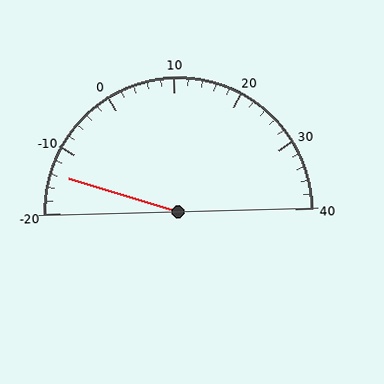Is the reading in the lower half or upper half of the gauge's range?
The reading is in the lower half of the range (-20 to 40).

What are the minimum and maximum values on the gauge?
The gauge ranges from -20 to 40.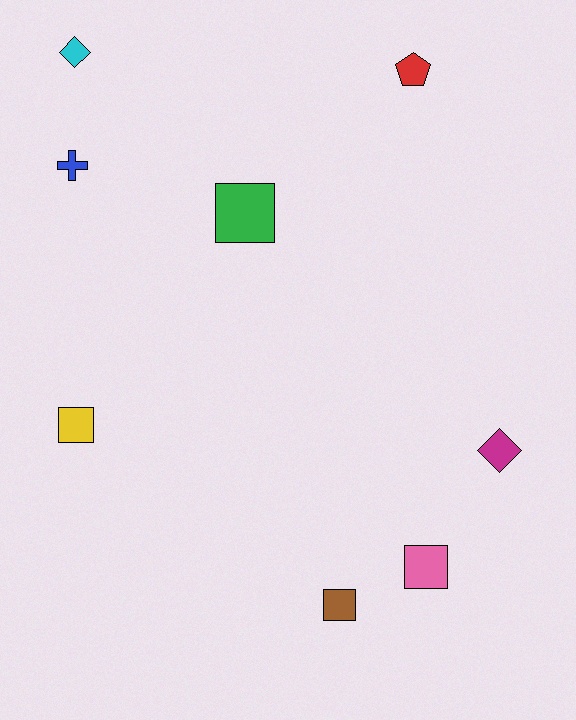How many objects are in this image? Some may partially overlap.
There are 8 objects.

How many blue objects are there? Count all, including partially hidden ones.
There is 1 blue object.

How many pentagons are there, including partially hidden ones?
There is 1 pentagon.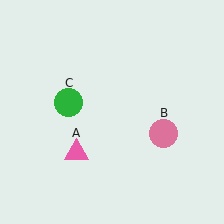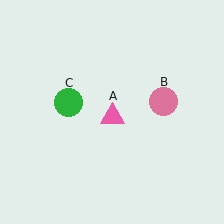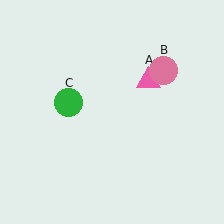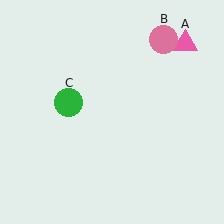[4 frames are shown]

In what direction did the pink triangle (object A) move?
The pink triangle (object A) moved up and to the right.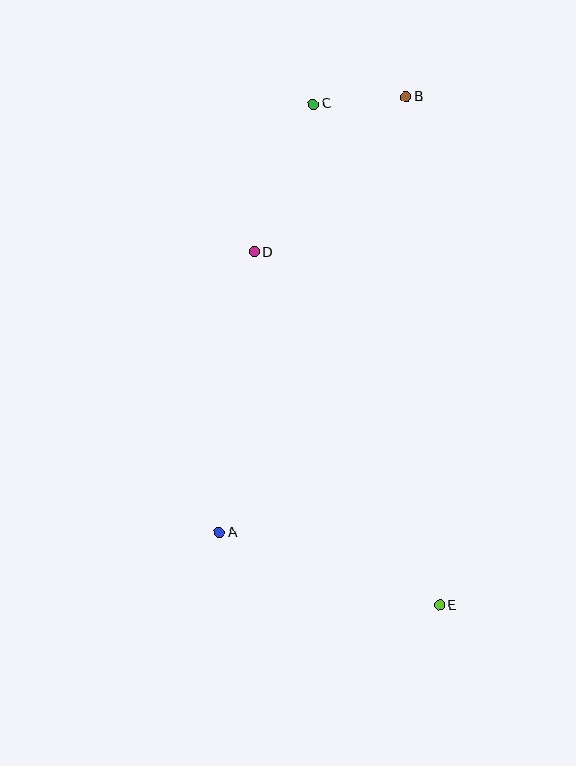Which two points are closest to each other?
Points B and C are closest to each other.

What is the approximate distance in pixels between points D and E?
The distance between D and E is approximately 399 pixels.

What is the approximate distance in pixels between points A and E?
The distance between A and E is approximately 232 pixels.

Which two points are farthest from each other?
Points C and E are farthest from each other.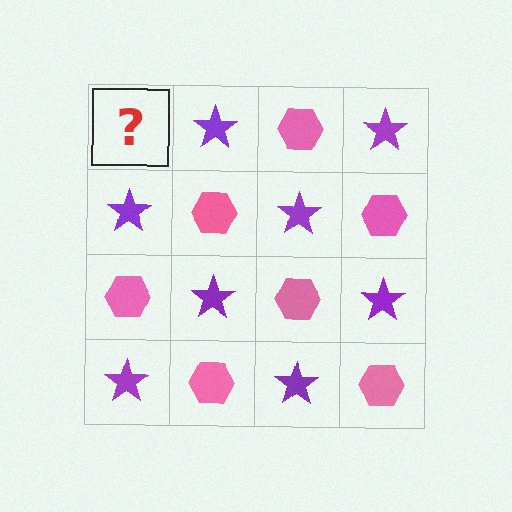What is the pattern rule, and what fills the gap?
The rule is that it alternates pink hexagon and purple star in a checkerboard pattern. The gap should be filled with a pink hexagon.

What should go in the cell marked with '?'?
The missing cell should contain a pink hexagon.